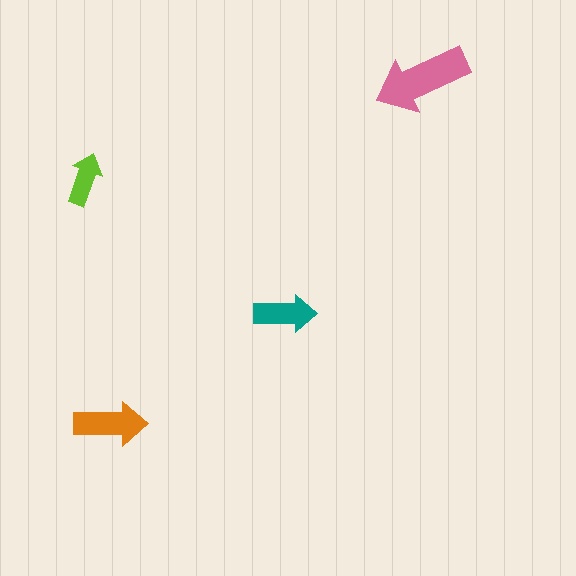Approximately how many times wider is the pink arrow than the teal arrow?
About 1.5 times wider.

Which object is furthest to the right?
The pink arrow is rightmost.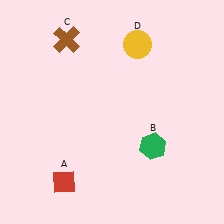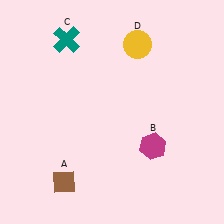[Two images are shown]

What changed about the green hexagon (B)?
In Image 1, B is green. In Image 2, it changed to magenta.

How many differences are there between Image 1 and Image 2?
There are 3 differences between the two images.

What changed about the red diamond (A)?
In Image 1, A is red. In Image 2, it changed to brown.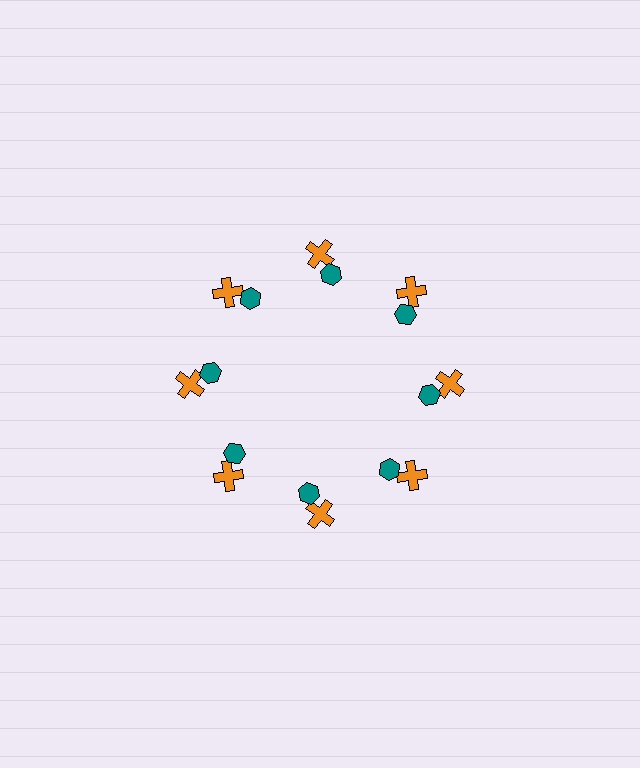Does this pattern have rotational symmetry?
Yes, this pattern has 8-fold rotational symmetry. It looks the same after rotating 45 degrees around the center.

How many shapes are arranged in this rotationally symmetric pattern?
There are 16 shapes, arranged in 8 groups of 2.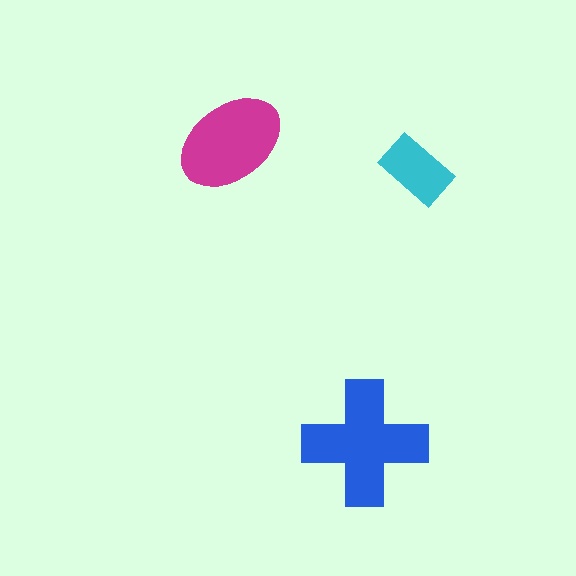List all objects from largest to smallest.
The blue cross, the magenta ellipse, the cyan rectangle.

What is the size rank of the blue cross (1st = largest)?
1st.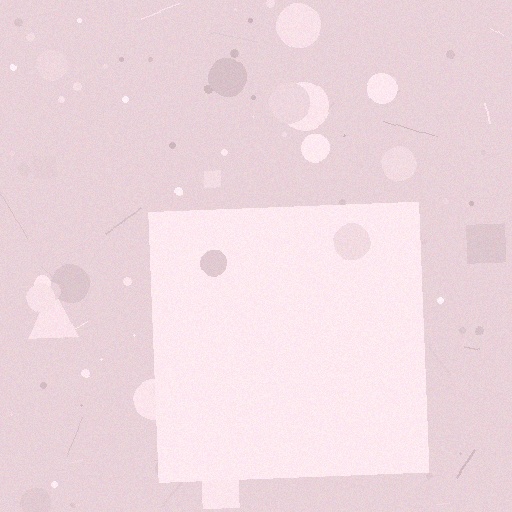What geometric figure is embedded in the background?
A square is embedded in the background.